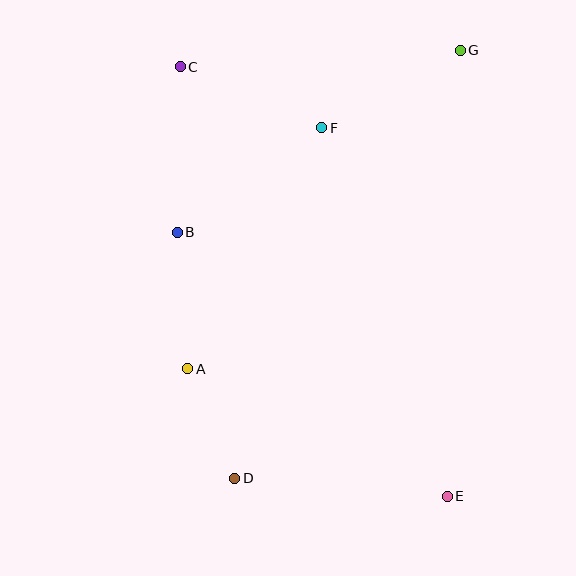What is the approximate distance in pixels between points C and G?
The distance between C and G is approximately 280 pixels.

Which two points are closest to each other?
Points A and D are closest to each other.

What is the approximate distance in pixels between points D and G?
The distance between D and G is approximately 484 pixels.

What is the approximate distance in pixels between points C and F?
The distance between C and F is approximately 154 pixels.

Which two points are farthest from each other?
Points C and E are farthest from each other.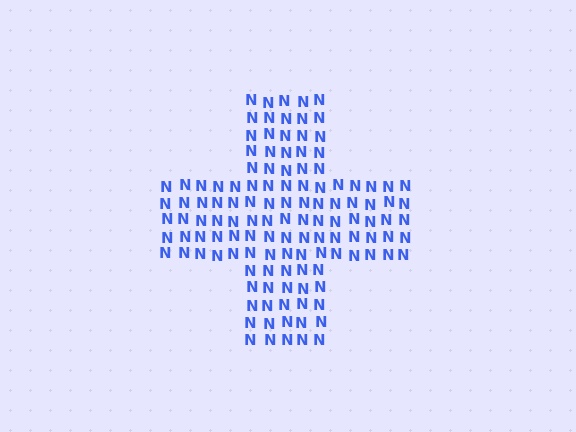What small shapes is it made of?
It is made of small letter N's.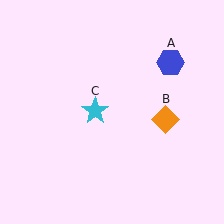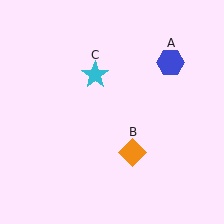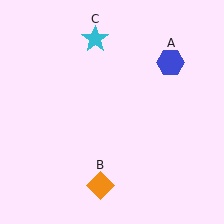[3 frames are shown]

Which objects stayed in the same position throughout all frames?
Blue hexagon (object A) remained stationary.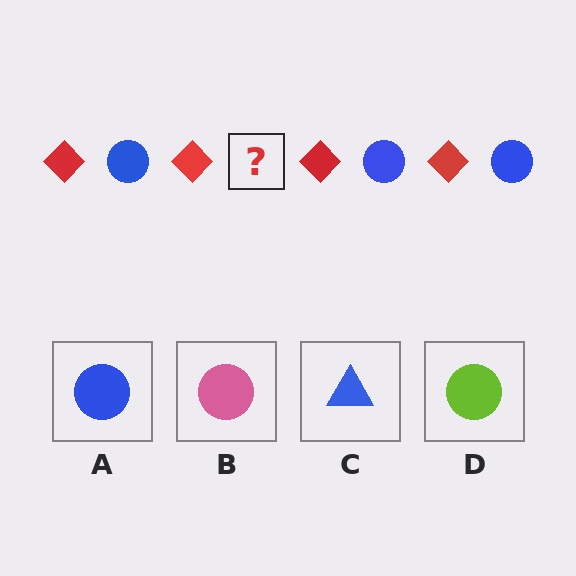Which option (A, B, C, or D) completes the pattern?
A.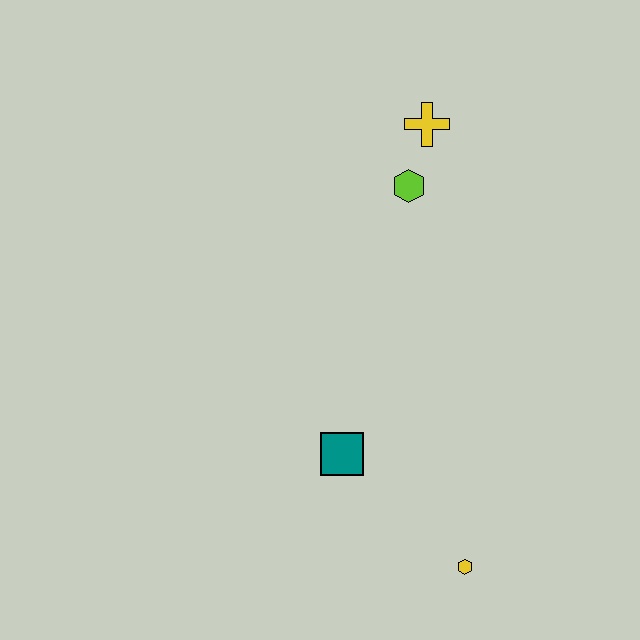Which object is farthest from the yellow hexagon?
The yellow cross is farthest from the yellow hexagon.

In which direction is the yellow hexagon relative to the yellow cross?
The yellow hexagon is below the yellow cross.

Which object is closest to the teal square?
The yellow hexagon is closest to the teal square.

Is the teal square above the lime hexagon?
No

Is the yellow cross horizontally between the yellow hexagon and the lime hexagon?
Yes